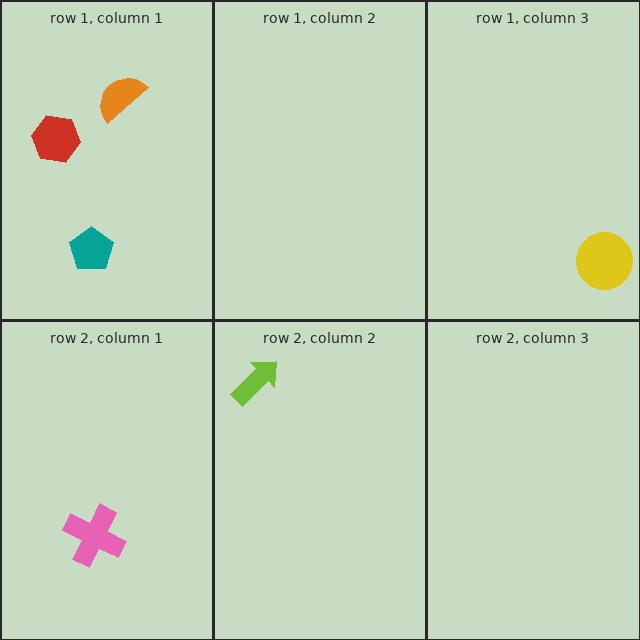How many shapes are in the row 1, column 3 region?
1.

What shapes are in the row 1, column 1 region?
The orange semicircle, the teal pentagon, the red hexagon.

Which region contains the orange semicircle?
The row 1, column 1 region.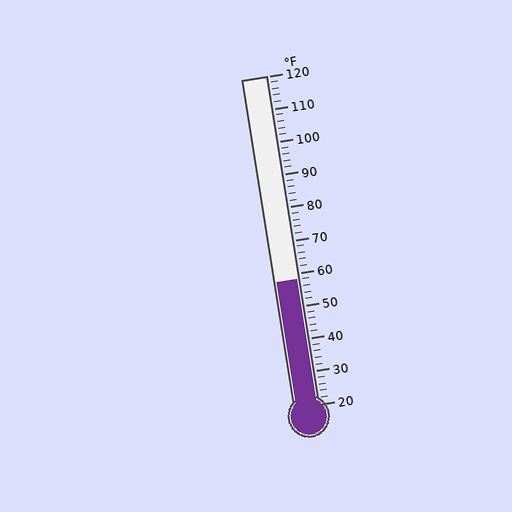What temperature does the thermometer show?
The thermometer shows approximately 58°F.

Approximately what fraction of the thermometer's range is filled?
The thermometer is filled to approximately 40% of its range.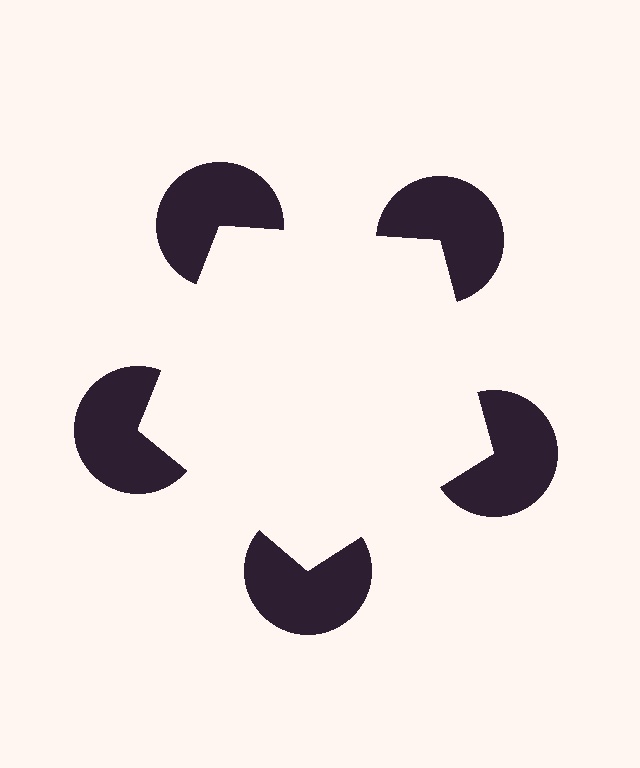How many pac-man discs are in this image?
There are 5 — one at each vertex of the illusory pentagon.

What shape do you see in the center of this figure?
An illusory pentagon — its edges are inferred from the aligned wedge cuts in the pac-man discs, not physically drawn.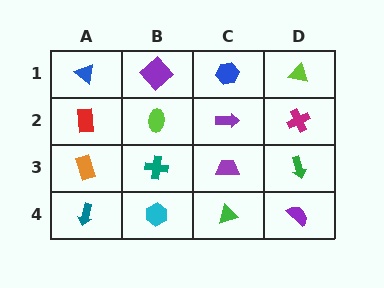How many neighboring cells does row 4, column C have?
3.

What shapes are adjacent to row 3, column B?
A lime ellipse (row 2, column B), a cyan hexagon (row 4, column B), an orange rectangle (row 3, column A), a purple trapezoid (row 3, column C).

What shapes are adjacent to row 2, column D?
A lime triangle (row 1, column D), a green arrow (row 3, column D), a purple arrow (row 2, column C).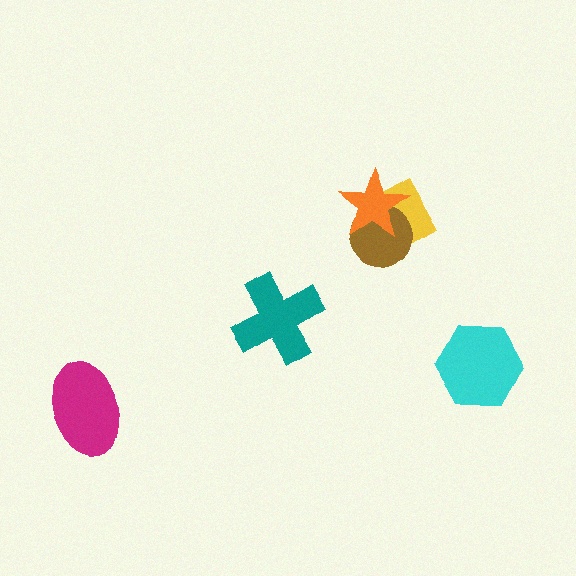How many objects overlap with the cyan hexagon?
0 objects overlap with the cyan hexagon.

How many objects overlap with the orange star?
2 objects overlap with the orange star.